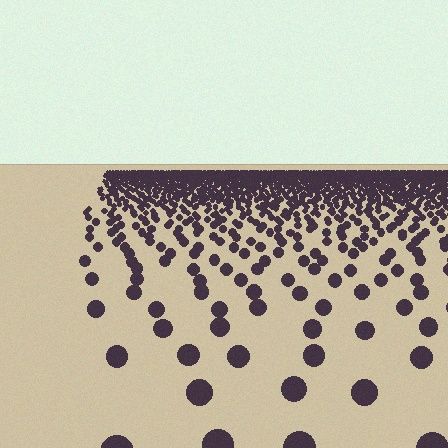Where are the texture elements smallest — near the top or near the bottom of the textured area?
Near the top.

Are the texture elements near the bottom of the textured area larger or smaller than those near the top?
Larger. Near the bottom, elements are closer to the viewer and appear at a bigger on-screen size.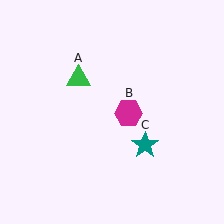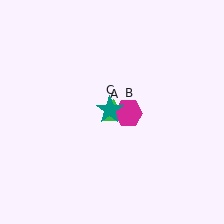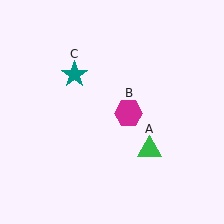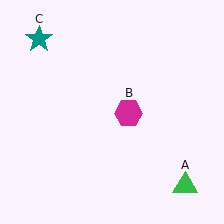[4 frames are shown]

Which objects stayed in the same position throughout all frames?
Magenta hexagon (object B) remained stationary.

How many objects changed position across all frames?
2 objects changed position: green triangle (object A), teal star (object C).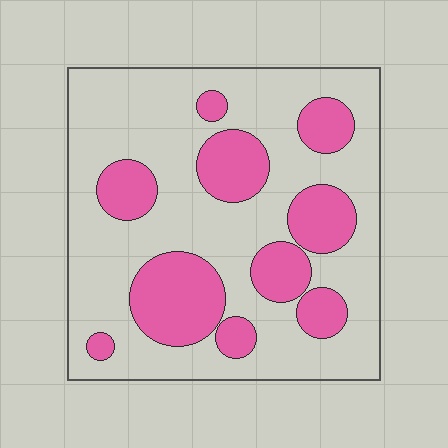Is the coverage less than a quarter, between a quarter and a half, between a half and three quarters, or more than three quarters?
Between a quarter and a half.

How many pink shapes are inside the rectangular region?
10.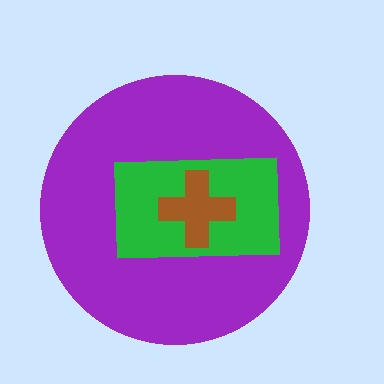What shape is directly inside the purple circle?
The green rectangle.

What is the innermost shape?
The brown cross.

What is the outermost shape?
The purple circle.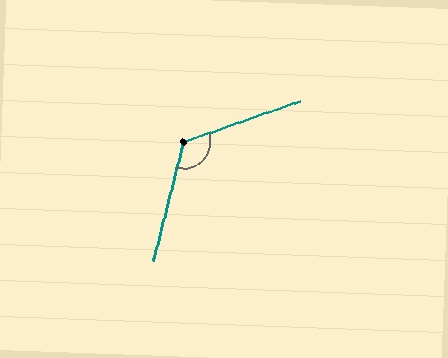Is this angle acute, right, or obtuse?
It is obtuse.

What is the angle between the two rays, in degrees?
Approximately 124 degrees.